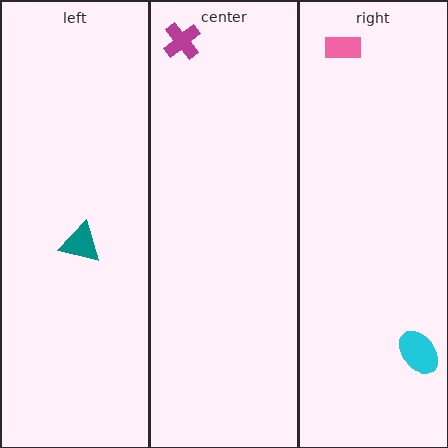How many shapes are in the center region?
1.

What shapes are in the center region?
The magenta cross.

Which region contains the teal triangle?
The left region.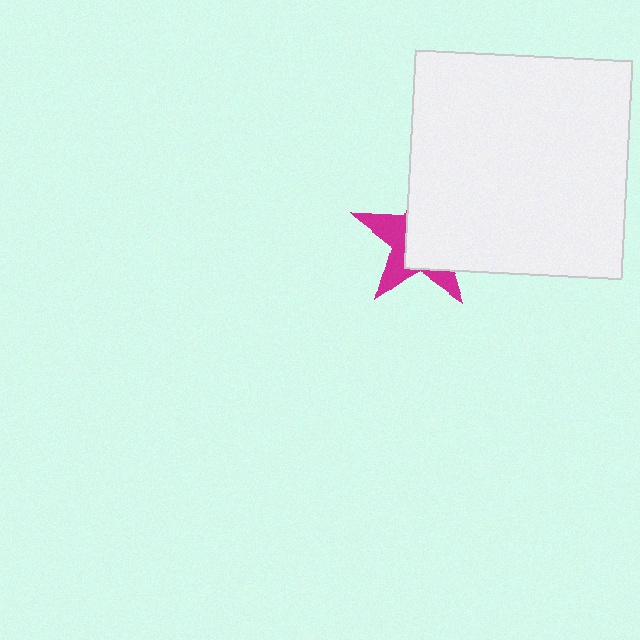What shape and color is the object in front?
The object in front is a white square.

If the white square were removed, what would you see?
You would see the complete magenta star.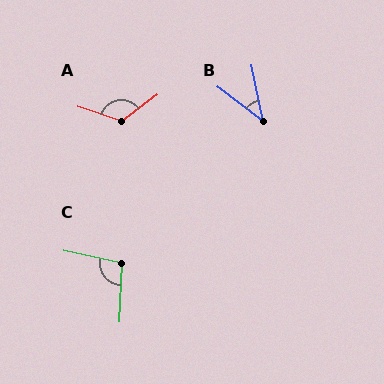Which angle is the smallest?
B, at approximately 41 degrees.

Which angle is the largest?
A, at approximately 125 degrees.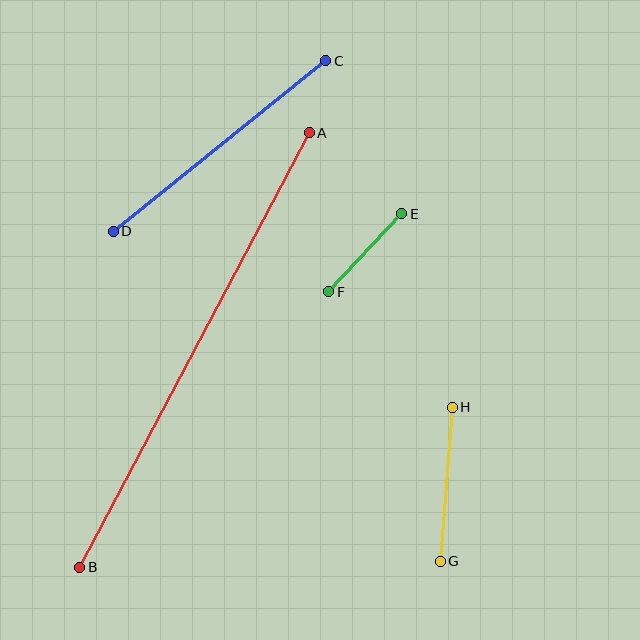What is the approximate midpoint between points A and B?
The midpoint is at approximately (195, 350) pixels.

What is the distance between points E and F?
The distance is approximately 107 pixels.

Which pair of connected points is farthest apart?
Points A and B are farthest apart.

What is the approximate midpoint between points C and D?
The midpoint is at approximately (219, 146) pixels.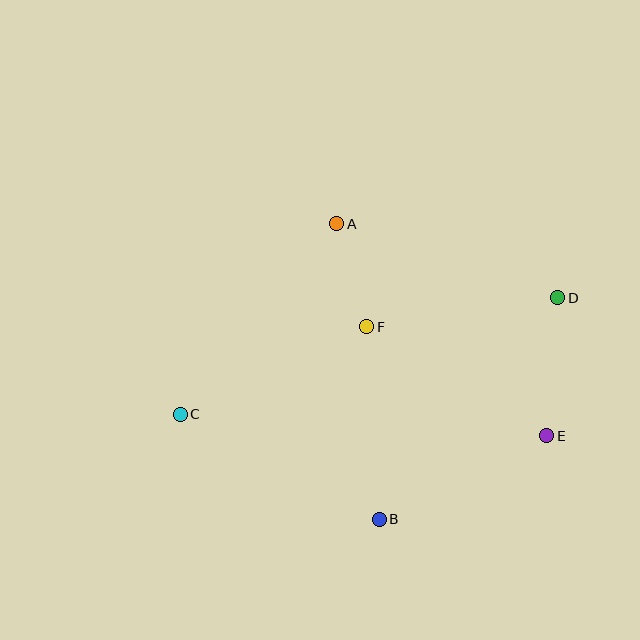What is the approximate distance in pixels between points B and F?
The distance between B and F is approximately 193 pixels.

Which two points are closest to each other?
Points A and F are closest to each other.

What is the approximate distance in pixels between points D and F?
The distance between D and F is approximately 193 pixels.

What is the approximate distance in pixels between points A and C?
The distance between A and C is approximately 246 pixels.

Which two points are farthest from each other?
Points C and D are farthest from each other.